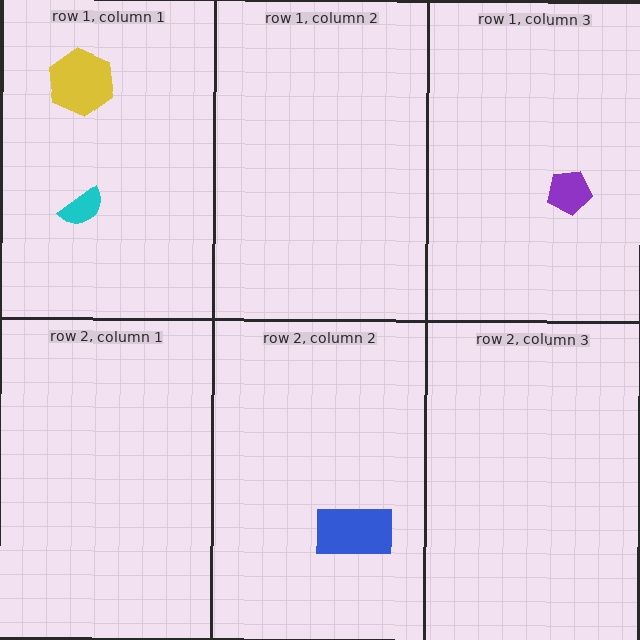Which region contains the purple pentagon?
The row 1, column 3 region.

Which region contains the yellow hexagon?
The row 1, column 1 region.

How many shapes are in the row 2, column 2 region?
1.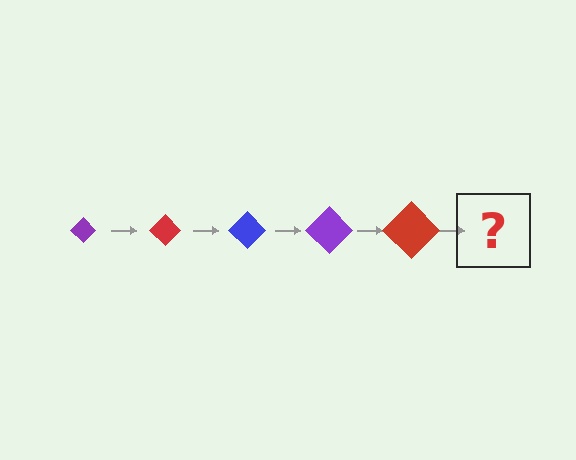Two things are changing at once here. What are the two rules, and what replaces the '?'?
The two rules are that the diamond grows larger each step and the color cycles through purple, red, and blue. The '?' should be a blue diamond, larger than the previous one.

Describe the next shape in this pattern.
It should be a blue diamond, larger than the previous one.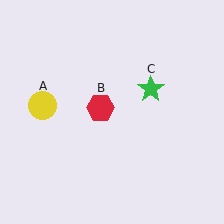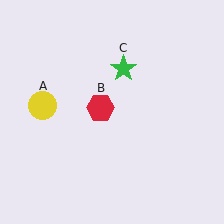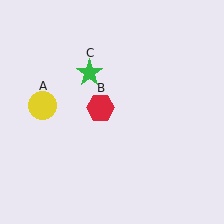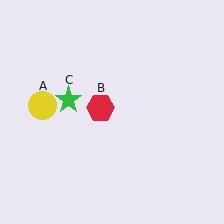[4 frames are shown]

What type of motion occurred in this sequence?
The green star (object C) rotated counterclockwise around the center of the scene.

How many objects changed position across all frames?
1 object changed position: green star (object C).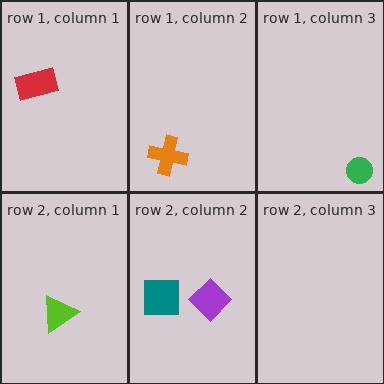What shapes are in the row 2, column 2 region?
The purple diamond, the teal square.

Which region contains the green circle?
The row 1, column 3 region.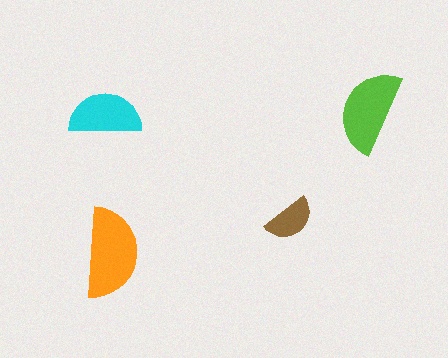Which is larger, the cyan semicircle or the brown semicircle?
The cyan one.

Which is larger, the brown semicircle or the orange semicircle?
The orange one.